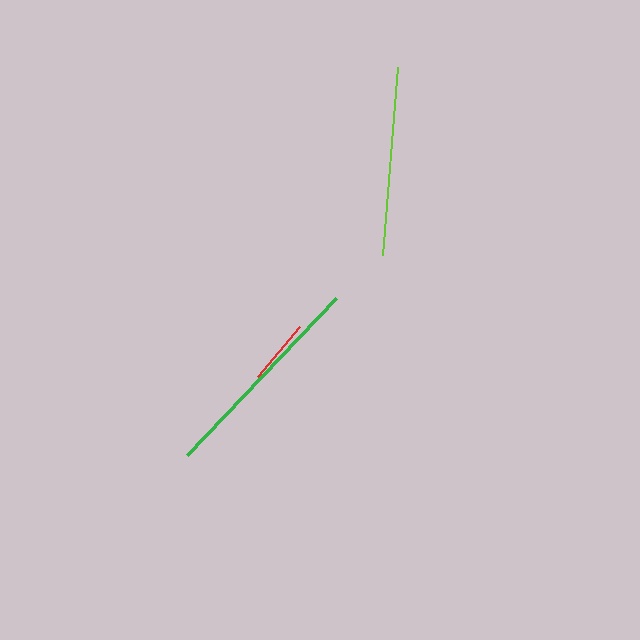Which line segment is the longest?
The green line is the longest at approximately 216 pixels.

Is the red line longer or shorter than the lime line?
The lime line is longer than the red line.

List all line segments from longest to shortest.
From longest to shortest: green, lime, red.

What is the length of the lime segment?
The lime segment is approximately 188 pixels long.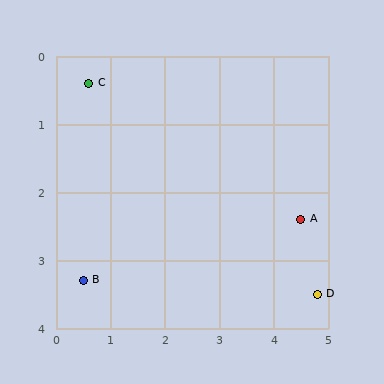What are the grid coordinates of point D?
Point D is at approximately (4.8, 3.5).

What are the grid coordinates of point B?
Point B is at approximately (0.5, 3.3).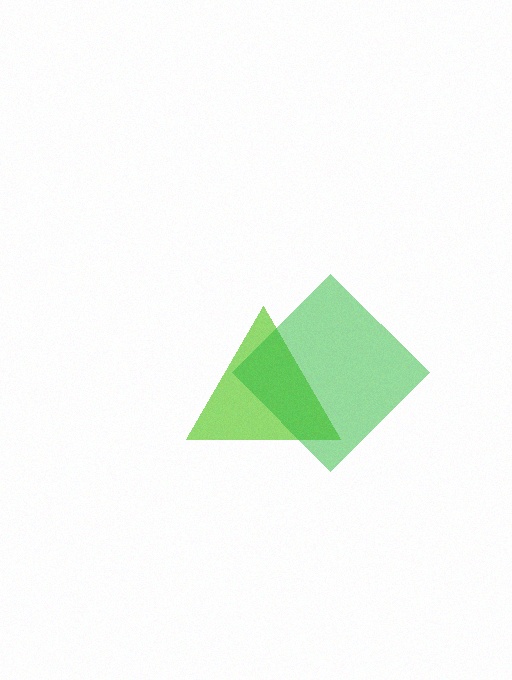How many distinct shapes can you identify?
There are 2 distinct shapes: a lime triangle, a green diamond.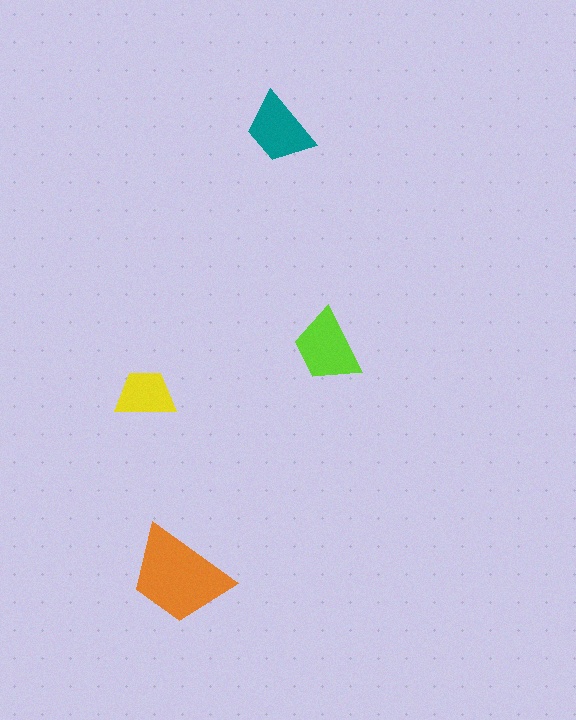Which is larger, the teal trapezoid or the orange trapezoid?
The orange one.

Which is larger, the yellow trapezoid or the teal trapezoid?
The teal one.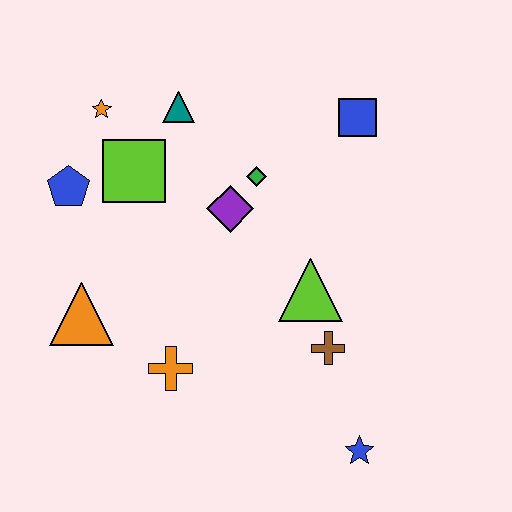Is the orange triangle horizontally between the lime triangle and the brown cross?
No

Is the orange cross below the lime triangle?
Yes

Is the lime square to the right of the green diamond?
No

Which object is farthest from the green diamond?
The blue star is farthest from the green diamond.